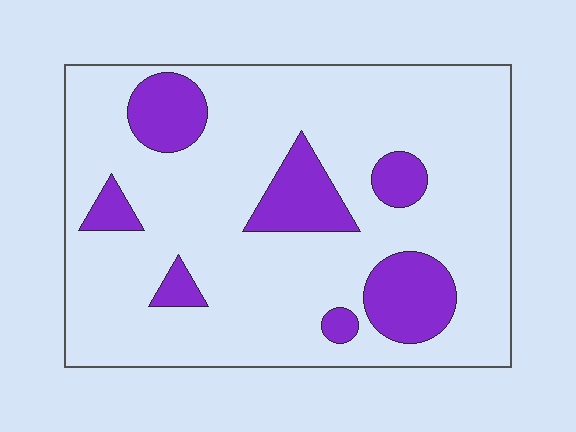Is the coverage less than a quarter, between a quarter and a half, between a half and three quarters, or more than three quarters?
Less than a quarter.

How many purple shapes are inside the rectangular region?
7.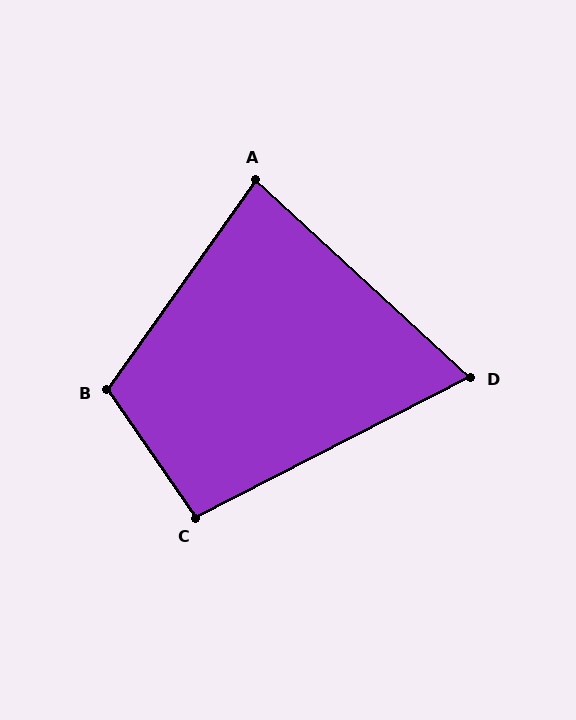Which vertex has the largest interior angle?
B, at approximately 110 degrees.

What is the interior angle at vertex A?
Approximately 83 degrees (acute).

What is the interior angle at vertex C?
Approximately 97 degrees (obtuse).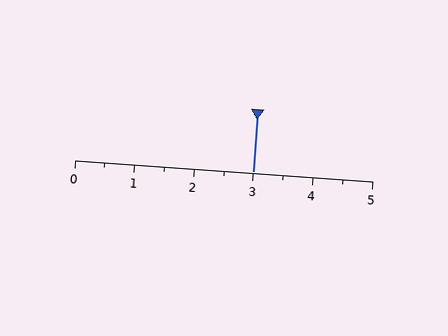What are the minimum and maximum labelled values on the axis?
The axis runs from 0 to 5.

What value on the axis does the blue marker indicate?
The marker indicates approximately 3.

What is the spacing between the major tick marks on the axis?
The major ticks are spaced 1 apart.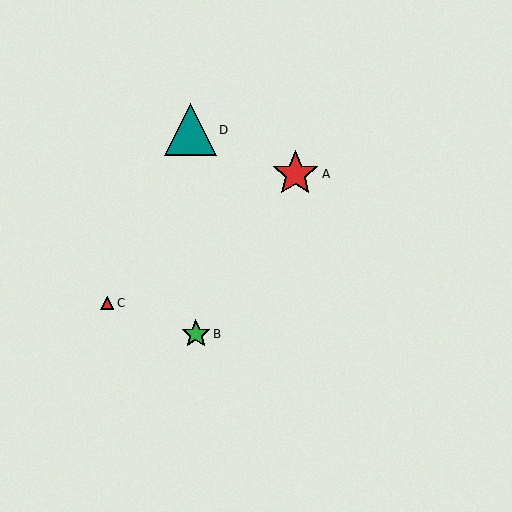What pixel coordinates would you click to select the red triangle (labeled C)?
Click at (107, 303) to select the red triangle C.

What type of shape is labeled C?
Shape C is a red triangle.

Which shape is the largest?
The teal triangle (labeled D) is the largest.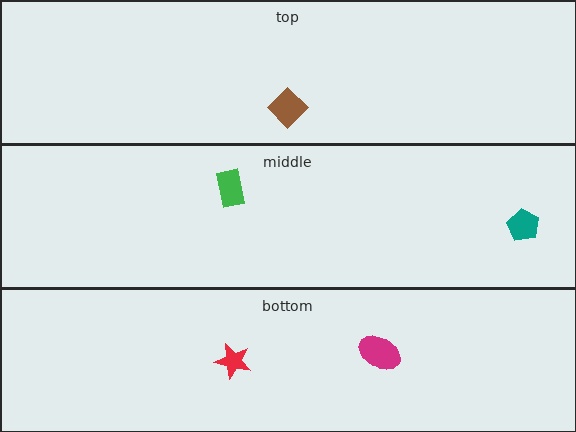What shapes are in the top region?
The brown diamond.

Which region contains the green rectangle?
The middle region.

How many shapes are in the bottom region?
2.